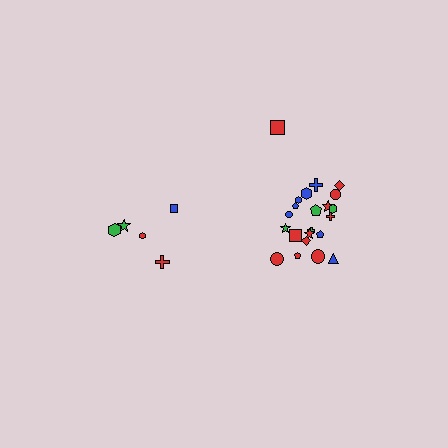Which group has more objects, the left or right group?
The right group.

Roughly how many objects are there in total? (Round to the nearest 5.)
Roughly 25 objects in total.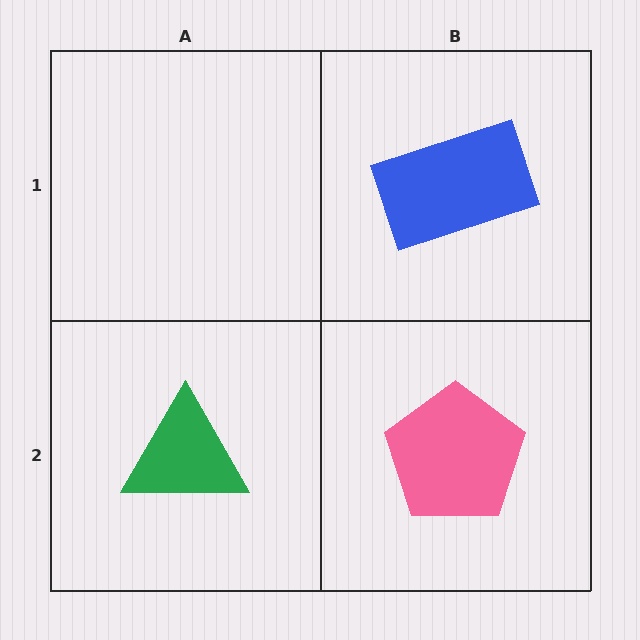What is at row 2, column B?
A pink pentagon.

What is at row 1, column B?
A blue rectangle.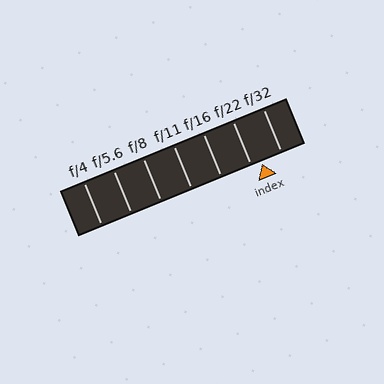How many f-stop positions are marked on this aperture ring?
There are 7 f-stop positions marked.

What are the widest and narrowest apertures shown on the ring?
The widest aperture shown is f/4 and the narrowest is f/32.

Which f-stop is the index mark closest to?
The index mark is closest to f/22.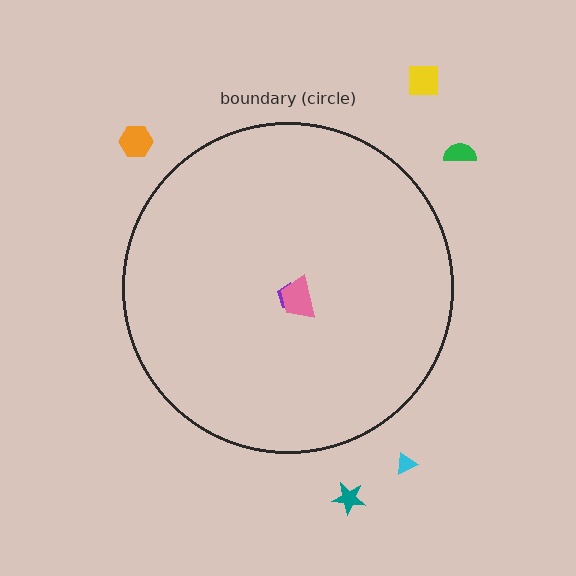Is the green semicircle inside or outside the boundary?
Outside.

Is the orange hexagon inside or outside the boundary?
Outside.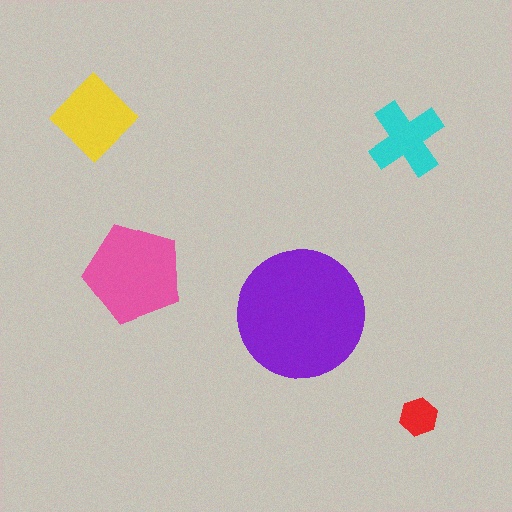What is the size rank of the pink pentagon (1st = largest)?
2nd.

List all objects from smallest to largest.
The red hexagon, the cyan cross, the yellow diamond, the pink pentagon, the purple circle.